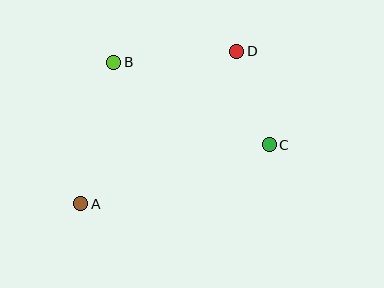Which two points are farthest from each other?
Points A and D are farthest from each other.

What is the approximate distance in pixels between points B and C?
The distance between B and C is approximately 176 pixels.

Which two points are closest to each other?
Points C and D are closest to each other.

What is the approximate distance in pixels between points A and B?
The distance between A and B is approximately 145 pixels.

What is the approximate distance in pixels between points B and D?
The distance between B and D is approximately 124 pixels.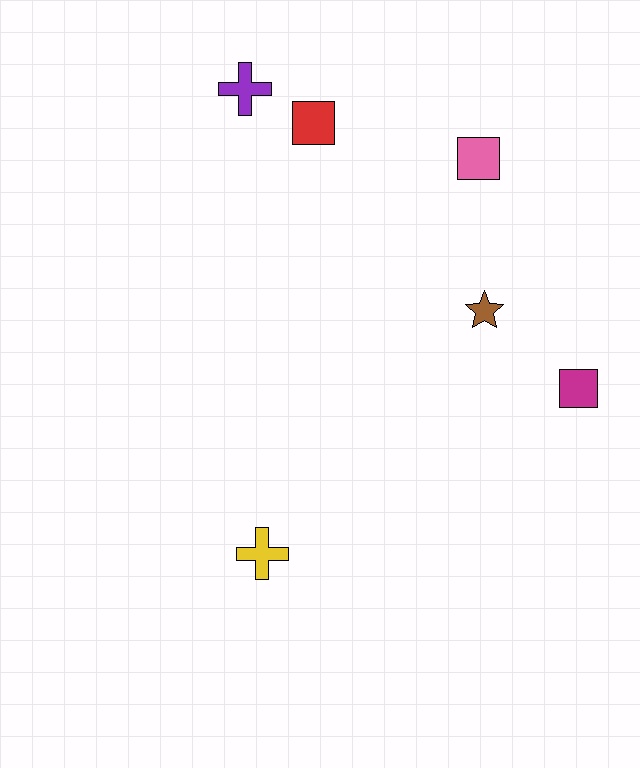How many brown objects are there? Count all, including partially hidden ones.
There is 1 brown object.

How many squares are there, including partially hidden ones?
There are 3 squares.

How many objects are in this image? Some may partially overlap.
There are 6 objects.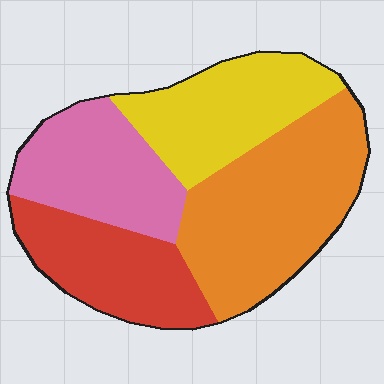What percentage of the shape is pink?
Pink takes up less than a quarter of the shape.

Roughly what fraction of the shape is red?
Red takes up about one fifth (1/5) of the shape.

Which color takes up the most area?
Orange, at roughly 35%.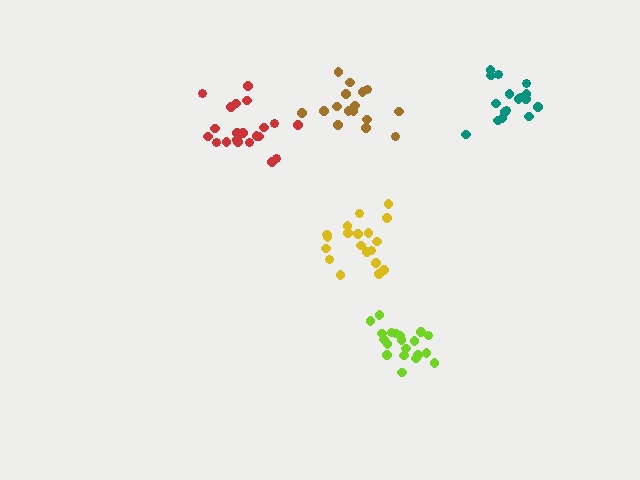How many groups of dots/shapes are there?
There are 5 groups.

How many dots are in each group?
Group 1: 21 dots, Group 2: 20 dots, Group 3: 16 dots, Group 4: 19 dots, Group 5: 17 dots (93 total).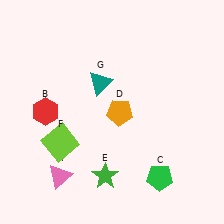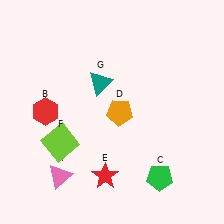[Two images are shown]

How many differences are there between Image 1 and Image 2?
There is 1 difference between the two images.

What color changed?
The star (E) changed from green in Image 1 to red in Image 2.